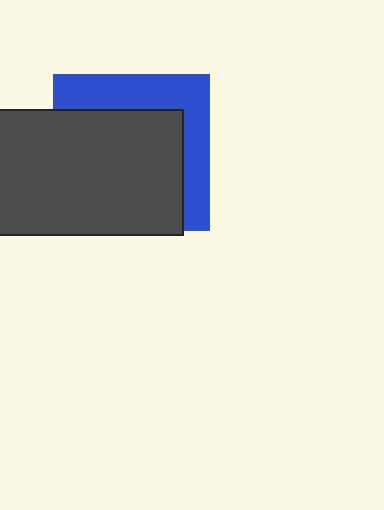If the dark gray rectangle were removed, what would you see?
You would see the complete blue square.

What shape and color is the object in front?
The object in front is a dark gray rectangle.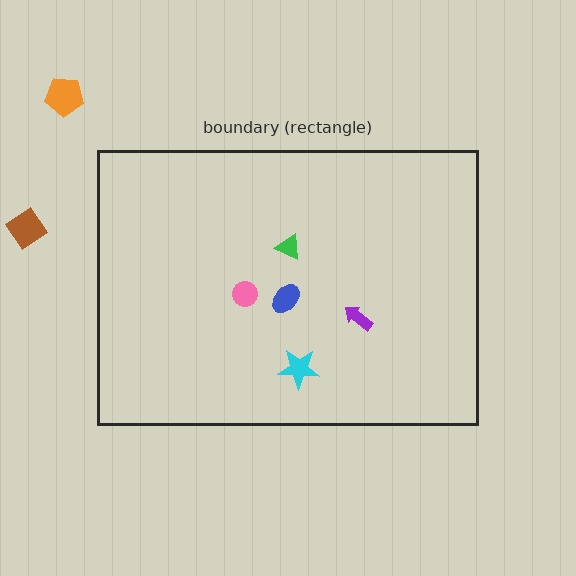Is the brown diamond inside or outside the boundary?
Outside.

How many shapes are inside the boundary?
5 inside, 2 outside.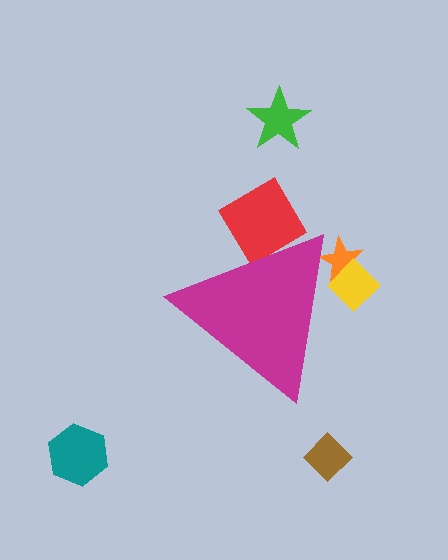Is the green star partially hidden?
No, the green star is fully visible.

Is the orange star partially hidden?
Yes, the orange star is partially hidden behind the magenta triangle.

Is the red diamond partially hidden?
Yes, the red diamond is partially hidden behind the magenta triangle.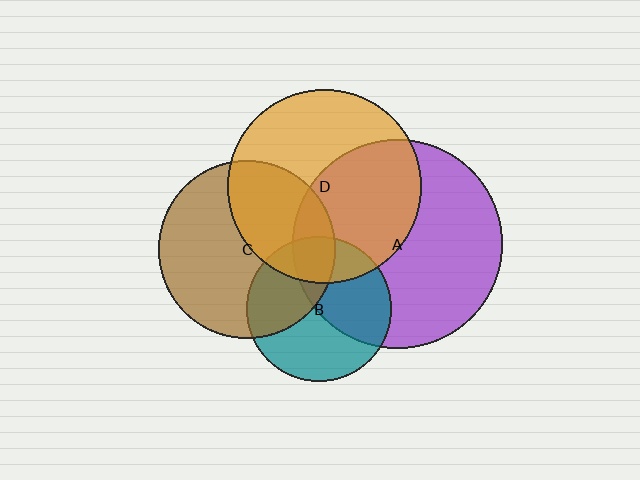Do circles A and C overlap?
Yes.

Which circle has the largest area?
Circle A (purple).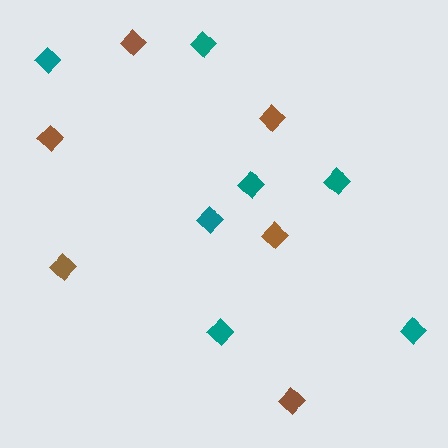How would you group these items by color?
There are 2 groups: one group of teal diamonds (7) and one group of brown diamonds (6).